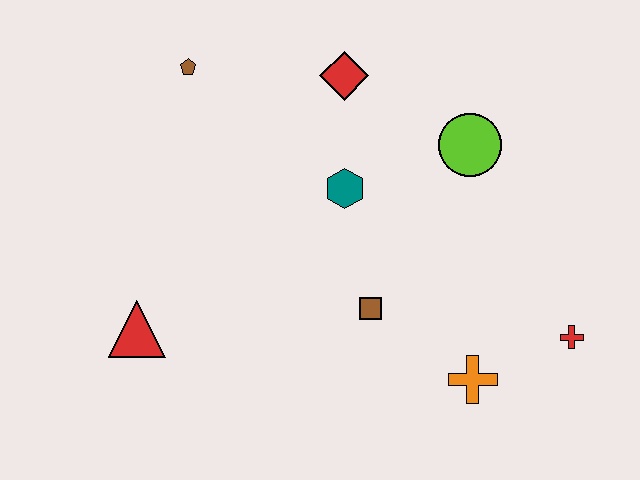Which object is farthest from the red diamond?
The red cross is farthest from the red diamond.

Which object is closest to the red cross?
The orange cross is closest to the red cross.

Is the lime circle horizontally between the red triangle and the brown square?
No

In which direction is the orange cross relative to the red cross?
The orange cross is to the left of the red cross.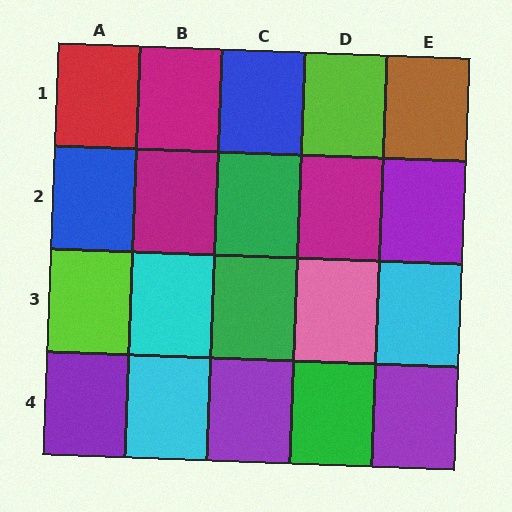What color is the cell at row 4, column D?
Green.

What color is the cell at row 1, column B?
Magenta.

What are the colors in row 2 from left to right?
Blue, magenta, green, magenta, purple.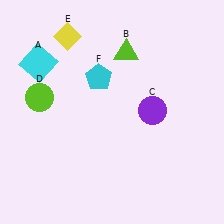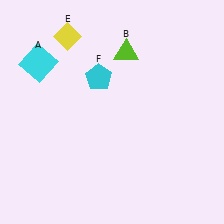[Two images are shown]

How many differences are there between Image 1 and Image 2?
There are 2 differences between the two images.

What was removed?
The purple circle (C), the lime circle (D) were removed in Image 2.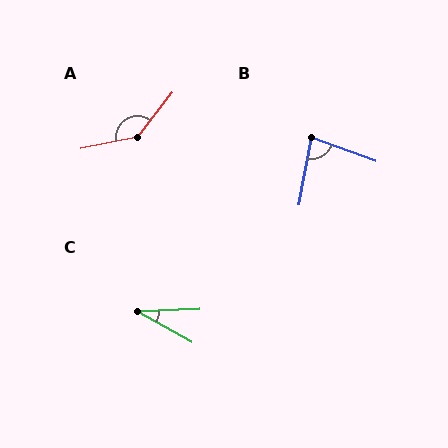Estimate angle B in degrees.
Approximately 80 degrees.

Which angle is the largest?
A, at approximately 140 degrees.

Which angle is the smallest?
C, at approximately 31 degrees.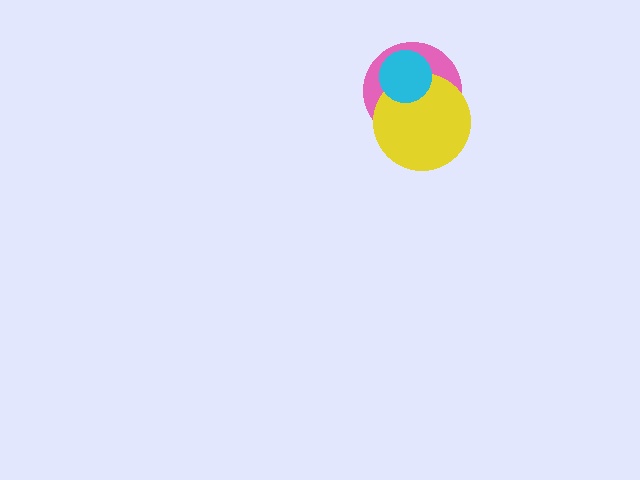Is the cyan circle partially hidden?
No, no other shape covers it.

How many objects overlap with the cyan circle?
2 objects overlap with the cyan circle.